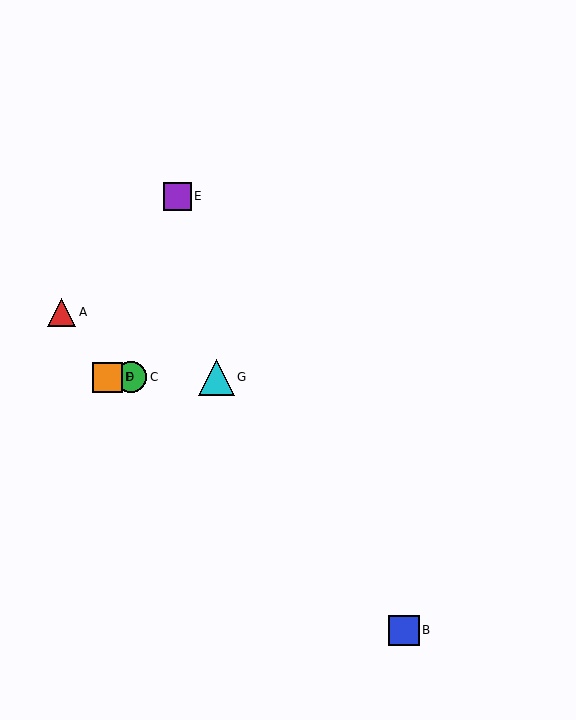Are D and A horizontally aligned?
No, D is at y≈377 and A is at y≈312.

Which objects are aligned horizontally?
Objects C, D, F, G are aligned horizontally.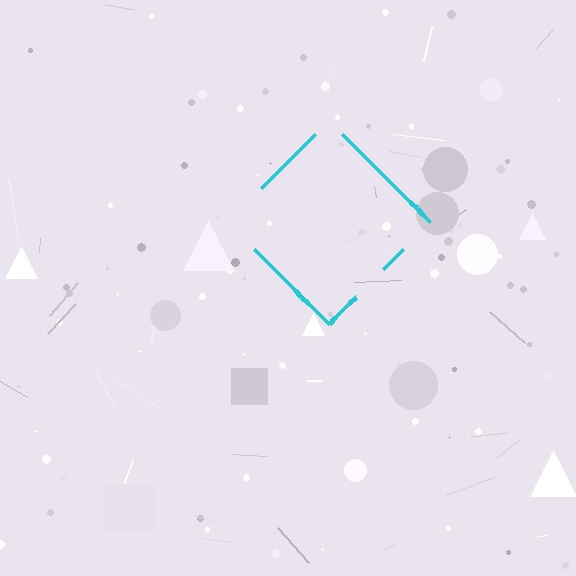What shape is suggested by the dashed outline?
The dashed outline suggests a diamond.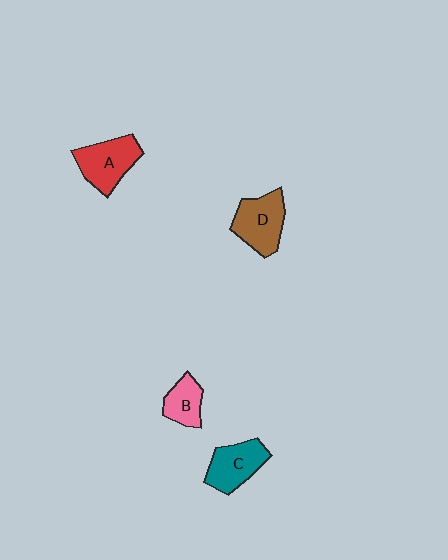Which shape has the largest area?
Shape A (red).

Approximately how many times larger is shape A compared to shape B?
Approximately 1.6 times.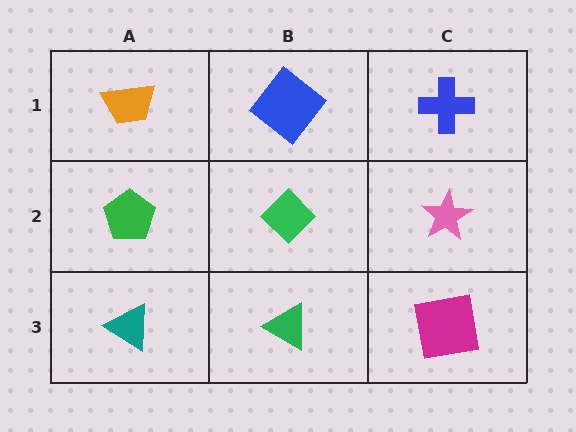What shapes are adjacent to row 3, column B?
A green diamond (row 2, column B), a teal triangle (row 3, column A), a magenta square (row 3, column C).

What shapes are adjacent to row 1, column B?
A green diamond (row 2, column B), an orange trapezoid (row 1, column A), a blue cross (row 1, column C).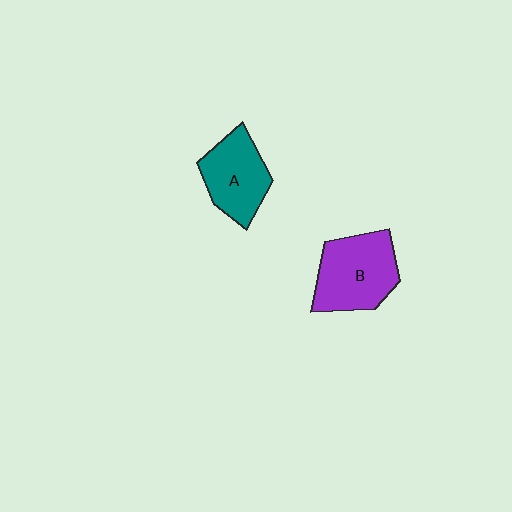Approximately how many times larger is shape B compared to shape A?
Approximately 1.2 times.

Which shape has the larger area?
Shape B (purple).